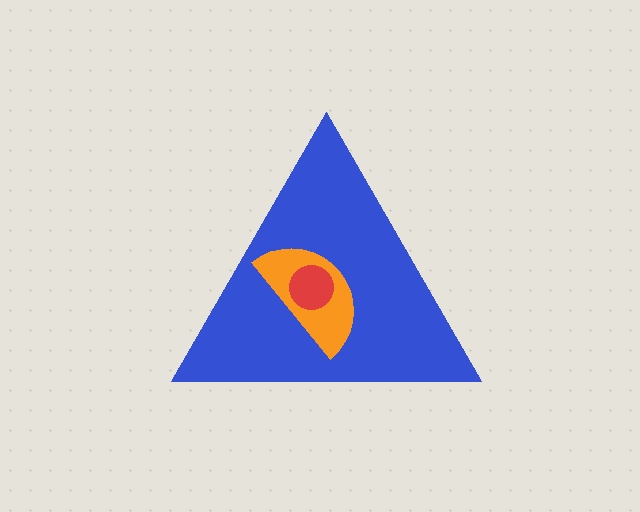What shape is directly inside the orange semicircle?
The red circle.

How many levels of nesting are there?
3.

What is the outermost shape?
The blue triangle.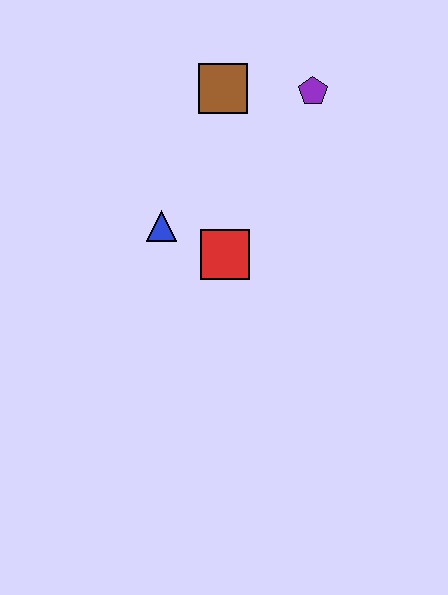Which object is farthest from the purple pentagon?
The blue triangle is farthest from the purple pentagon.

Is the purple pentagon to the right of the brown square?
Yes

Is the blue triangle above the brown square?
No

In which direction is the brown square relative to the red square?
The brown square is above the red square.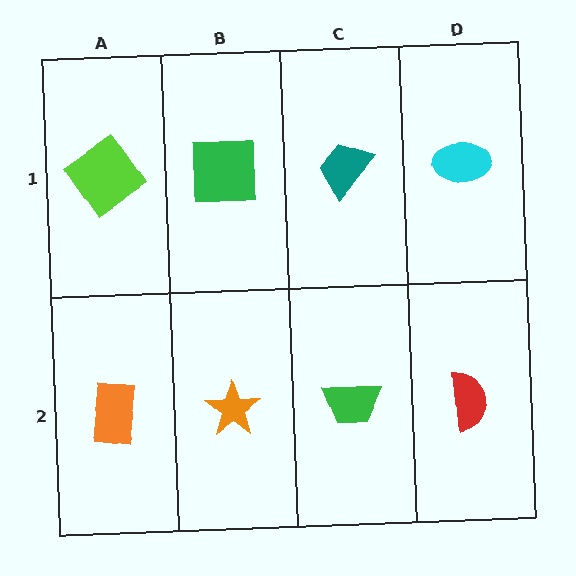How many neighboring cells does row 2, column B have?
3.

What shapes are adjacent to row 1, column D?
A red semicircle (row 2, column D), a teal trapezoid (row 1, column C).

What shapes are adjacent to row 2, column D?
A cyan ellipse (row 1, column D), a green trapezoid (row 2, column C).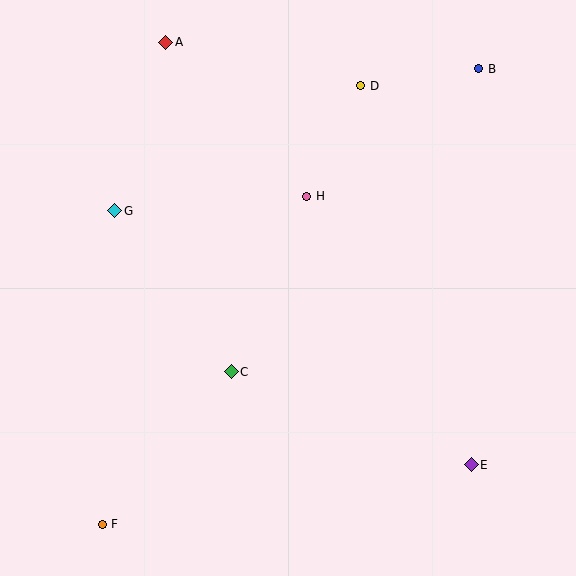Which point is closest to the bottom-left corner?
Point F is closest to the bottom-left corner.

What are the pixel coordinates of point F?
Point F is at (102, 524).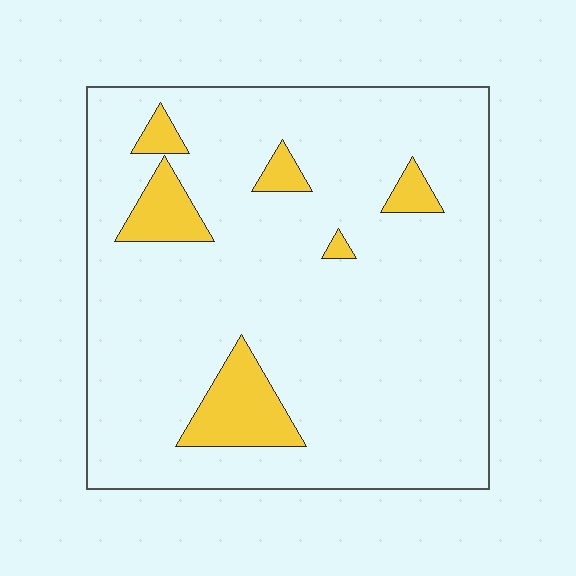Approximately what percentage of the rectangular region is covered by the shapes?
Approximately 10%.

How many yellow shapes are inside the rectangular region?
6.